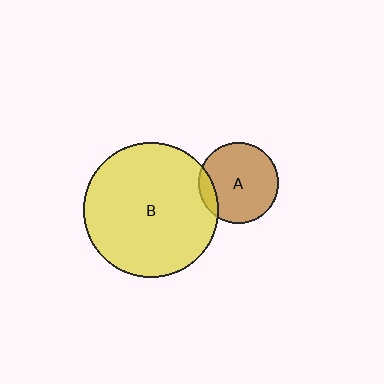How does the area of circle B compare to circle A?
Approximately 2.8 times.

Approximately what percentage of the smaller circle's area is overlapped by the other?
Approximately 10%.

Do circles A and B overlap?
Yes.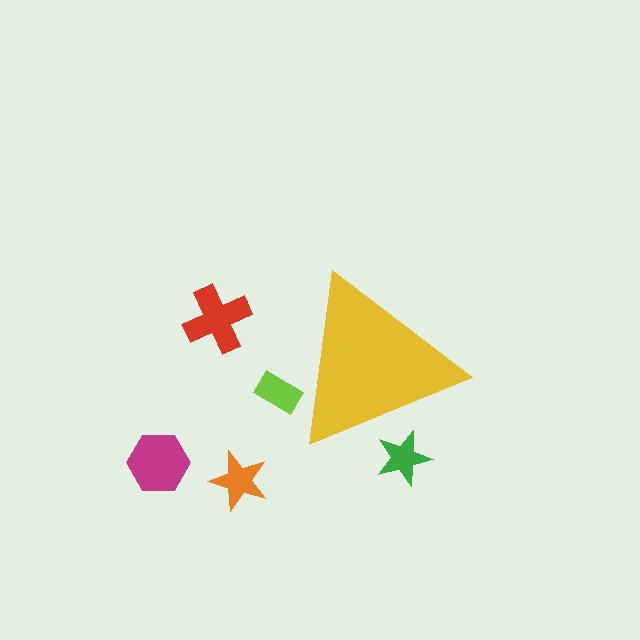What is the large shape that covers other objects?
A yellow triangle.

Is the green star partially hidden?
Yes, the green star is partially hidden behind the yellow triangle.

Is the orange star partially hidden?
No, the orange star is fully visible.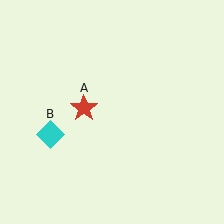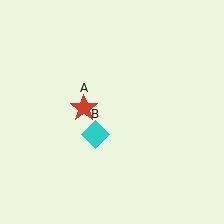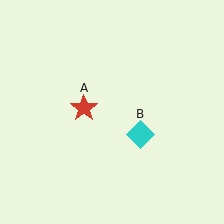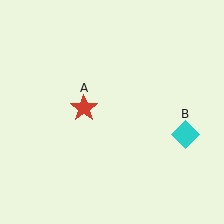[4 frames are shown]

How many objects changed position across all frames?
1 object changed position: cyan diamond (object B).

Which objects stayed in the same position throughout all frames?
Red star (object A) remained stationary.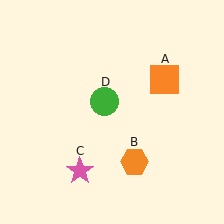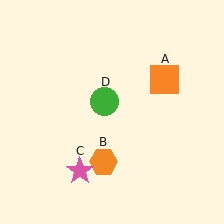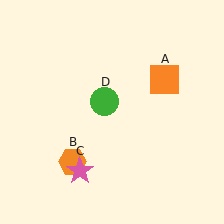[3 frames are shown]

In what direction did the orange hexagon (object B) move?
The orange hexagon (object B) moved left.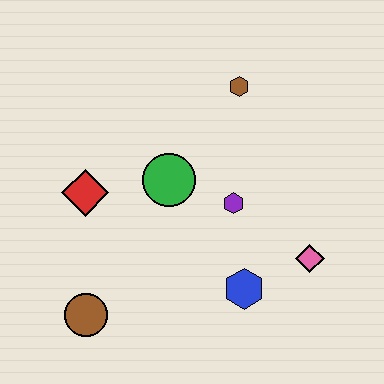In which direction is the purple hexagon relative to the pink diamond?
The purple hexagon is to the left of the pink diamond.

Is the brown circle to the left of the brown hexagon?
Yes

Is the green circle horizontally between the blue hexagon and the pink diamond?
No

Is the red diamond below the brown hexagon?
Yes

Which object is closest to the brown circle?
The red diamond is closest to the brown circle.